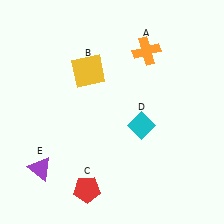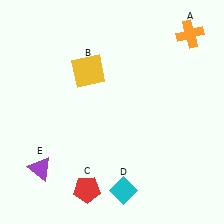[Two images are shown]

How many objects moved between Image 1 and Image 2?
2 objects moved between the two images.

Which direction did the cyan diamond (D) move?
The cyan diamond (D) moved down.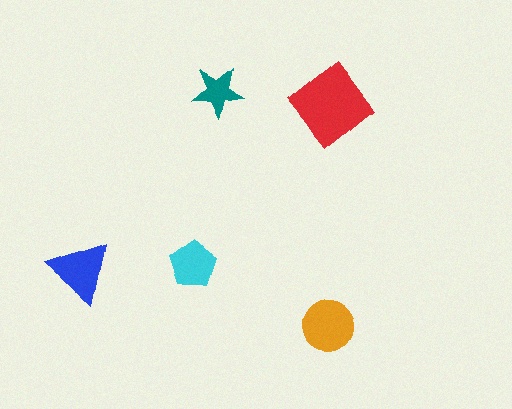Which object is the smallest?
The teal star.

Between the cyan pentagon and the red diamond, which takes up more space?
The red diamond.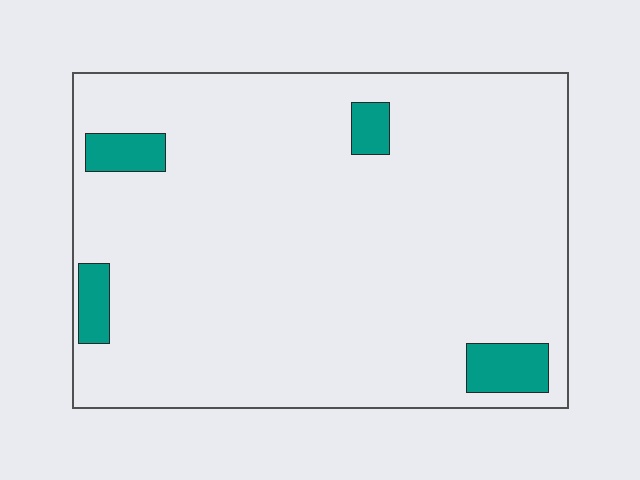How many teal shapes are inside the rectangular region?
4.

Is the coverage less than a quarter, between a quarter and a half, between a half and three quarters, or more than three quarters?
Less than a quarter.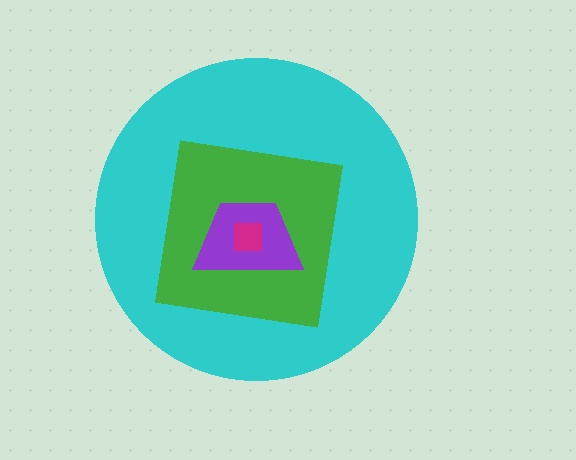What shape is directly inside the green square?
The purple trapezoid.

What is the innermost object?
The magenta square.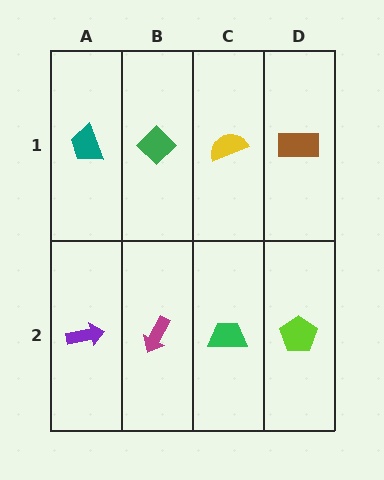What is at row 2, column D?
A lime pentagon.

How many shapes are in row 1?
4 shapes.